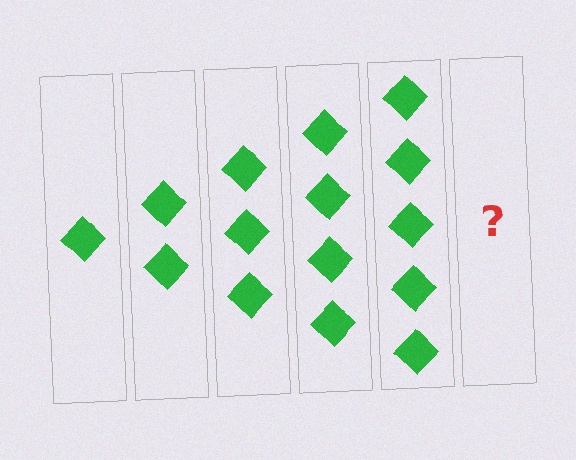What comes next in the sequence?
The next element should be 6 diamonds.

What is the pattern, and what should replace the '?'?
The pattern is that each step adds one more diamond. The '?' should be 6 diamonds.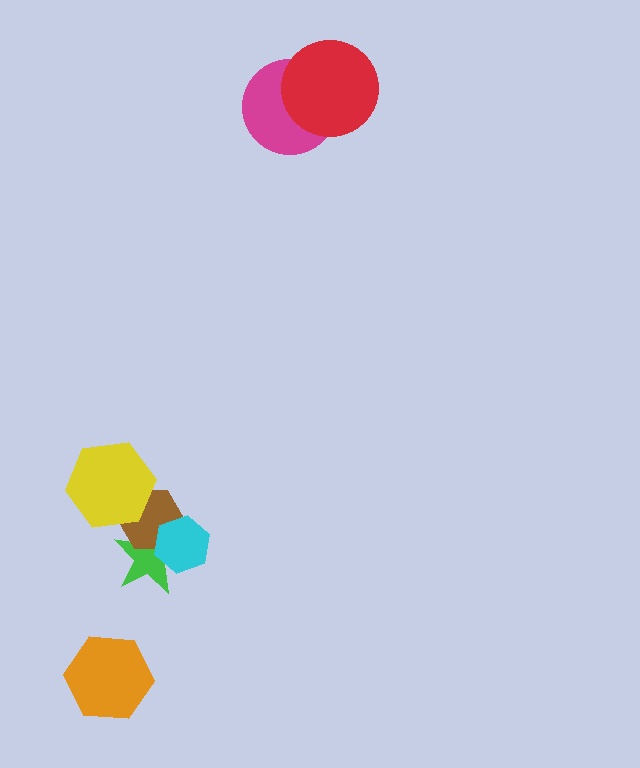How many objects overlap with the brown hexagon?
3 objects overlap with the brown hexagon.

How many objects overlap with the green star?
2 objects overlap with the green star.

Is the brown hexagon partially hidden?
Yes, it is partially covered by another shape.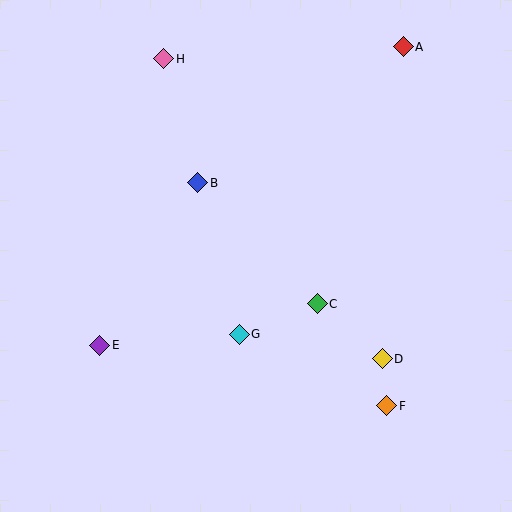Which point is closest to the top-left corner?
Point H is closest to the top-left corner.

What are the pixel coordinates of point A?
Point A is at (403, 47).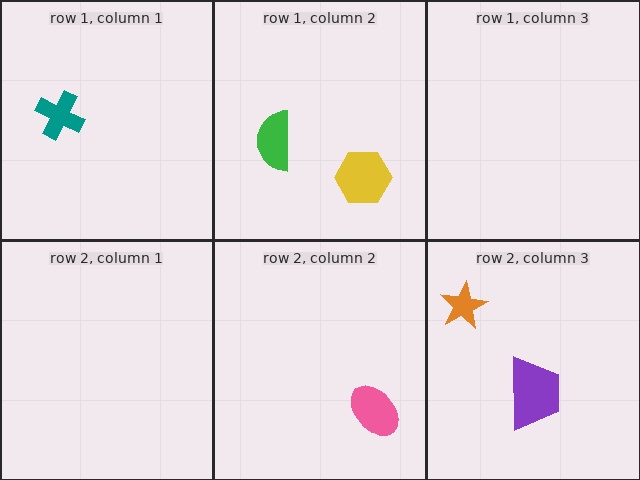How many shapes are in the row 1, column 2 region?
2.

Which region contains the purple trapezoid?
The row 2, column 3 region.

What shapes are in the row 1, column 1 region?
The teal cross.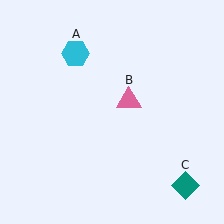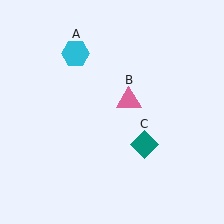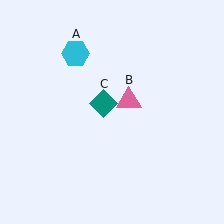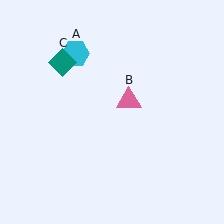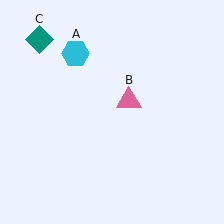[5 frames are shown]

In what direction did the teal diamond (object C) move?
The teal diamond (object C) moved up and to the left.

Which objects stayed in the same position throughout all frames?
Cyan hexagon (object A) and pink triangle (object B) remained stationary.